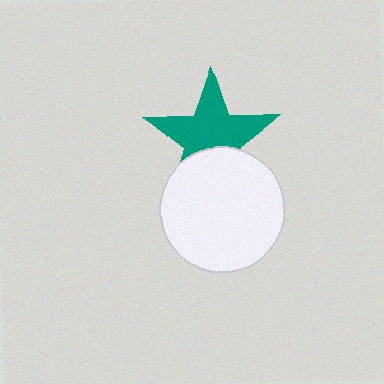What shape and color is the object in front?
The object in front is a white circle.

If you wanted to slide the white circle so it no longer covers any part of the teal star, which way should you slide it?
Slide it down — that is the most direct way to separate the two shapes.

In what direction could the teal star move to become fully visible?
The teal star could move up. That would shift it out from behind the white circle entirely.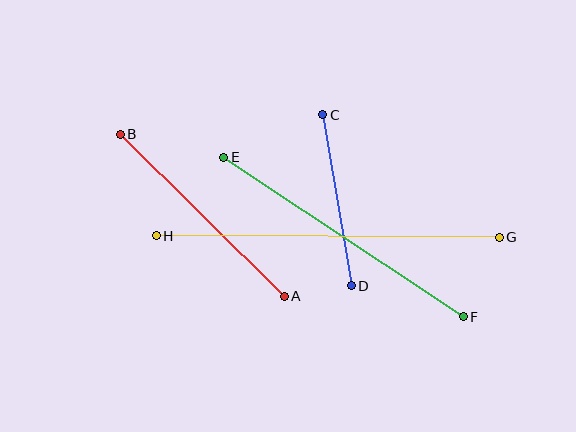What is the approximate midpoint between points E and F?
The midpoint is at approximately (344, 237) pixels.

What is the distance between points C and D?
The distance is approximately 173 pixels.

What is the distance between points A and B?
The distance is approximately 231 pixels.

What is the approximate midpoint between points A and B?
The midpoint is at approximately (202, 215) pixels.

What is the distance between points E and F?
The distance is approximately 288 pixels.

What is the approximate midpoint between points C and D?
The midpoint is at approximately (337, 200) pixels.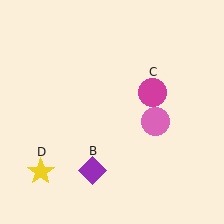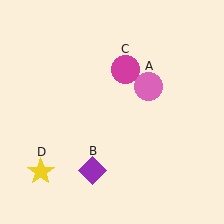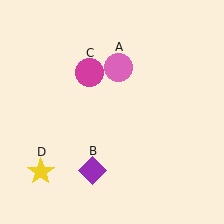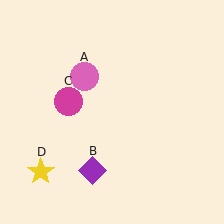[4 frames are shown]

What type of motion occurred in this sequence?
The pink circle (object A), magenta circle (object C) rotated counterclockwise around the center of the scene.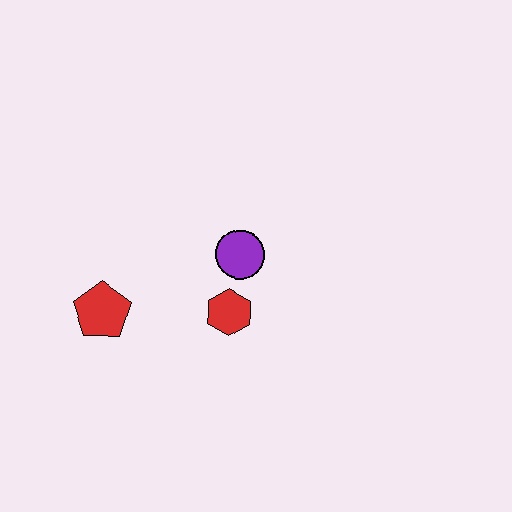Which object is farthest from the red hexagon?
The red pentagon is farthest from the red hexagon.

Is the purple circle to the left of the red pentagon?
No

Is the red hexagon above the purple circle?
No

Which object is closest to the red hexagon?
The purple circle is closest to the red hexagon.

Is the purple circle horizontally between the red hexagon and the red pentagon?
No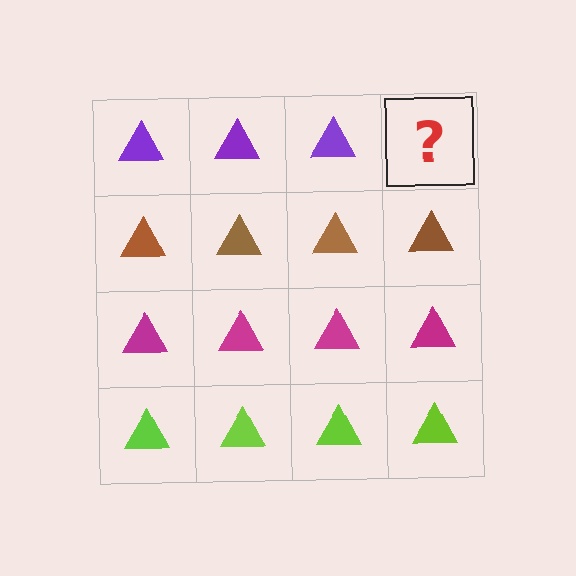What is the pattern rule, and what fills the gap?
The rule is that each row has a consistent color. The gap should be filled with a purple triangle.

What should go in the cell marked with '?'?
The missing cell should contain a purple triangle.